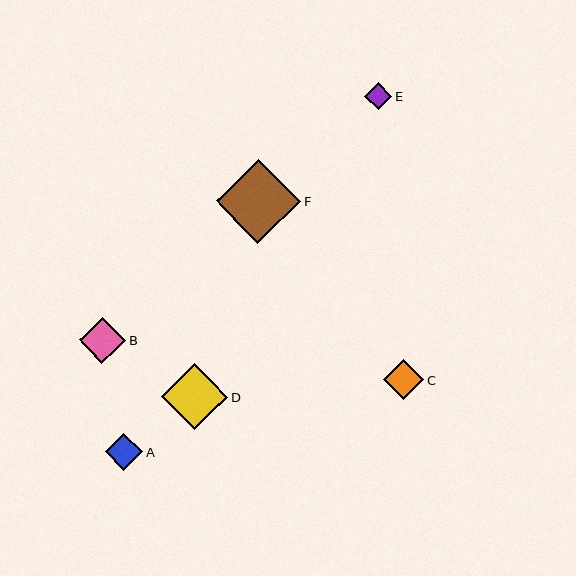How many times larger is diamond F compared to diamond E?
Diamond F is approximately 3.1 times the size of diamond E.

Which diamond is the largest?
Diamond F is the largest with a size of approximately 84 pixels.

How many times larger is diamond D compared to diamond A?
Diamond D is approximately 1.8 times the size of diamond A.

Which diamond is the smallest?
Diamond E is the smallest with a size of approximately 27 pixels.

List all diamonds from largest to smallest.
From largest to smallest: F, D, B, C, A, E.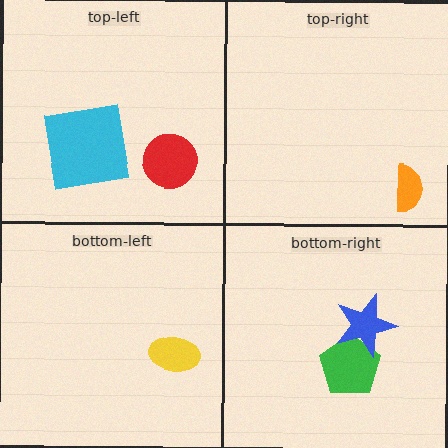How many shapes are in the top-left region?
2.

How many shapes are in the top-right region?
1.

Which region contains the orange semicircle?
The top-right region.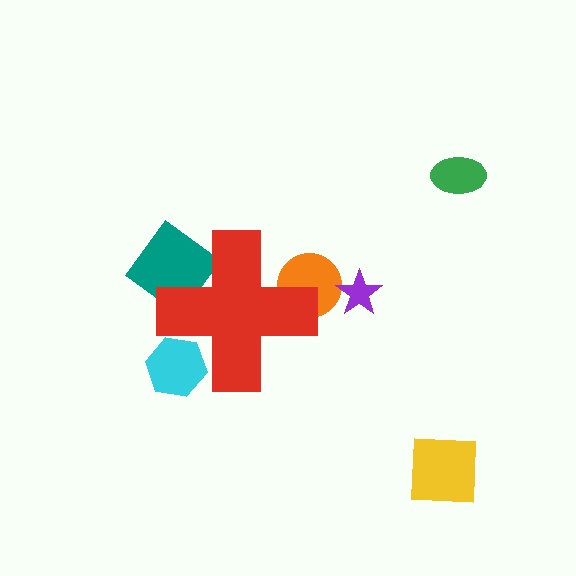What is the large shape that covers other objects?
A red cross.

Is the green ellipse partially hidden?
No, the green ellipse is fully visible.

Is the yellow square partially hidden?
No, the yellow square is fully visible.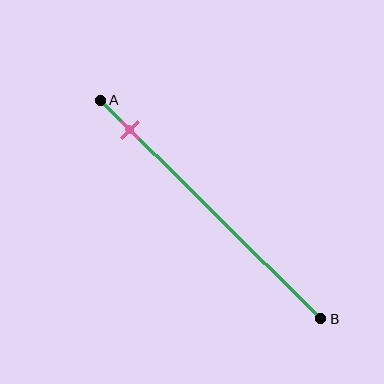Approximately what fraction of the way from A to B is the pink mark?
The pink mark is approximately 15% of the way from A to B.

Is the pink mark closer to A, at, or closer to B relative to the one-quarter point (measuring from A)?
The pink mark is closer to point A than the one-quarter point of segment AB.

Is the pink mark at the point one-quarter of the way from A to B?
No, the mark is at about 15% from A, not at the 25% one-quarter point.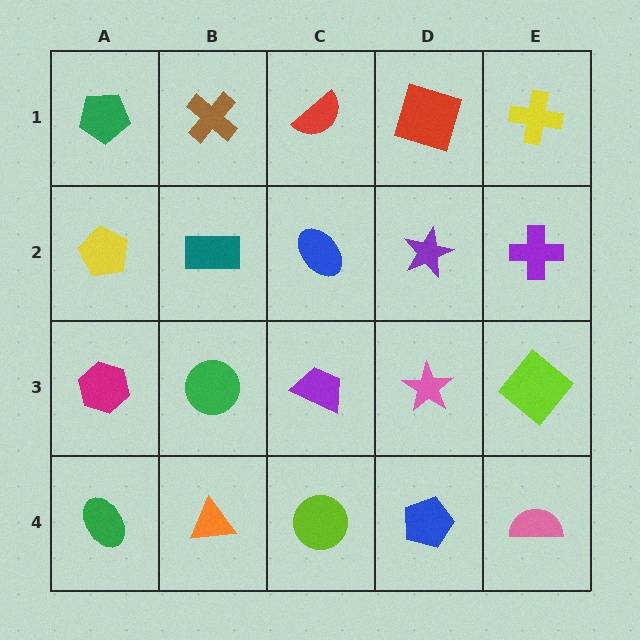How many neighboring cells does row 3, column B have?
4.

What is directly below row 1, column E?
A purple cross.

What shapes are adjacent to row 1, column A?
A yellow pentagon (row 2, column A), a brown cross (row 1, column B).